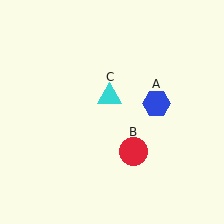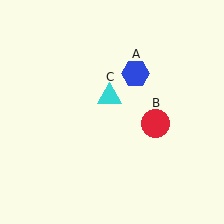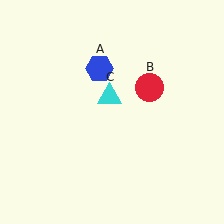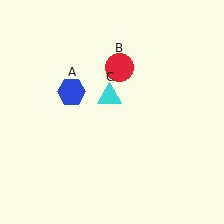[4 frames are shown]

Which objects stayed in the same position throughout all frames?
Cyan triangle (object C) remained stationary.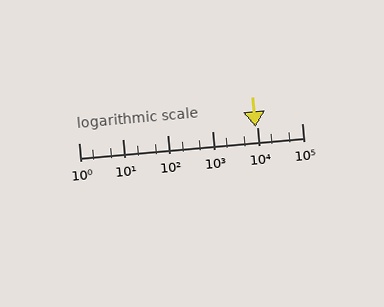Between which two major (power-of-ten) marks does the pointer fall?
The pointer is between 1000 and 10000.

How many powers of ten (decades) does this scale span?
The scale spans 5 decades, from 1 to 100000.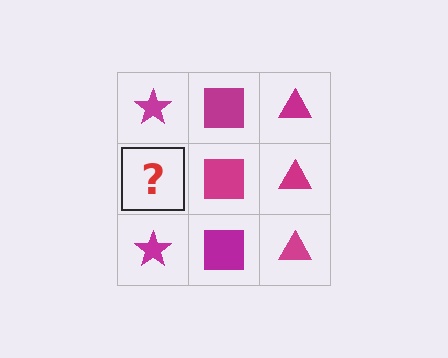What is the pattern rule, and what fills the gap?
The rule is that each column has a consistent shape. The gap should be filled with a magenta star.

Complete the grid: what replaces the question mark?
The question mark should be replaced with a magenta star.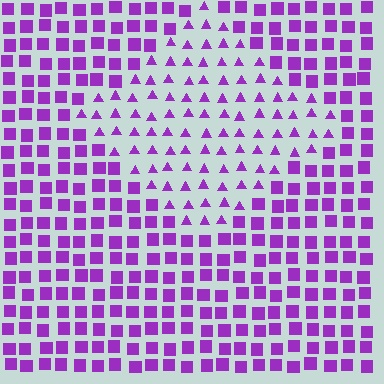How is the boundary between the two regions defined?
The boundary is defined by a change in element shape: triangles inside vs. squares outside. All elements share the same color and spacing.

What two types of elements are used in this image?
The image uses triangles inside the diamond region and squares outside it.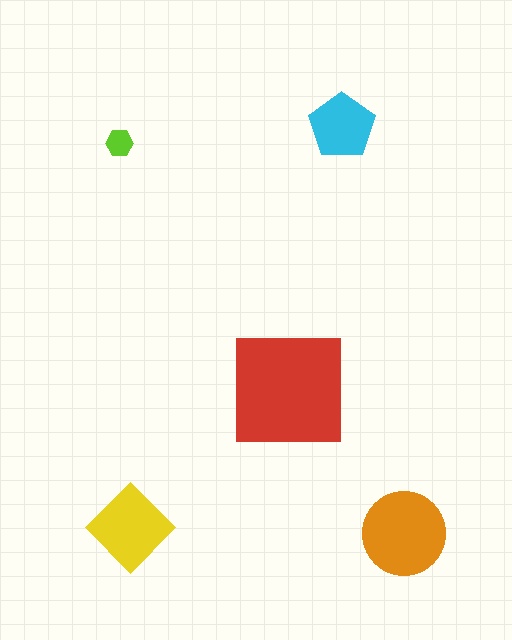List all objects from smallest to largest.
The lime hexagon, the cyan pentagon, the yellow diamond, the orange circle, the red square.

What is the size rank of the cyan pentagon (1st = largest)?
4th.